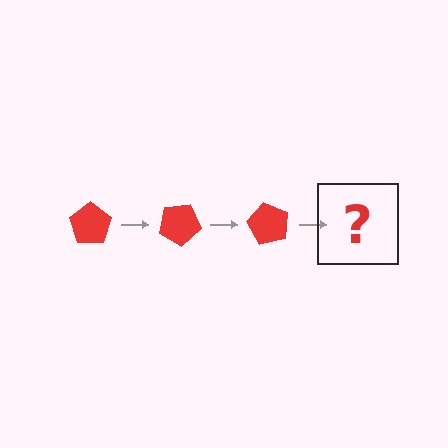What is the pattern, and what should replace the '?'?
The pattern is that the pentagon rotates 30 degrees each step. The '?' should be a red pentagon rotated 90 degrees.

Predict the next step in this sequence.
The next step is a red pentagon rotated 90 degrees.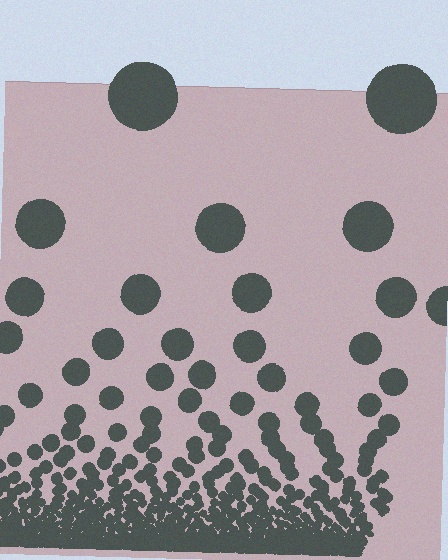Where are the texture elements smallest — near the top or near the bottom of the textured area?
Near the bottom.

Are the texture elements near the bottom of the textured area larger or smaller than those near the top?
Smaller. The gradient is inverted — elements near the bottom are smaller and denser.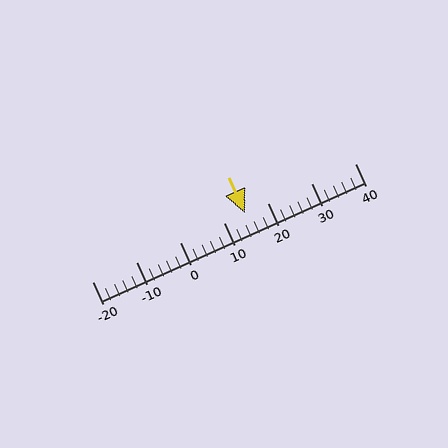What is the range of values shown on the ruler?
The ruler shows values from -20 to 40.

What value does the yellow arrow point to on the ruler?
The yellow arrow points to approximately 15.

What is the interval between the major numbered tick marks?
The major tick marks are spaced 10 units apart.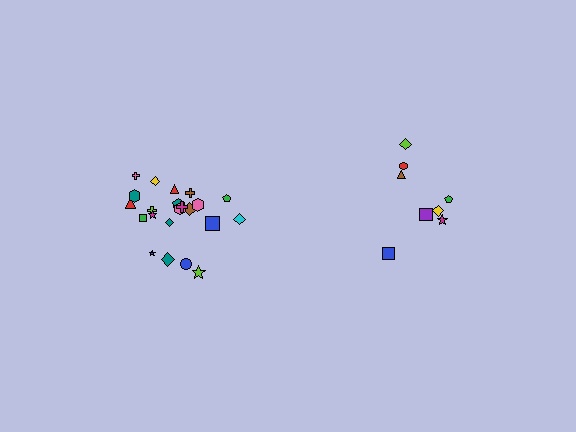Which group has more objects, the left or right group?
The left group.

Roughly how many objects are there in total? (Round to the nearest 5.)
Roughly 30 objects in total.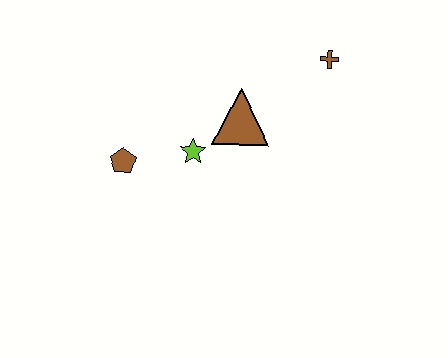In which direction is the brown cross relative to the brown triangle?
The brown cross is to the right of the brown triangle.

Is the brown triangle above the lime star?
Yes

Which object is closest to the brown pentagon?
The lime star is closest to the brown pentagon.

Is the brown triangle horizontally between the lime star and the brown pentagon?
No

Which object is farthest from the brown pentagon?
The brown cross is farthest from the brown pentagon.